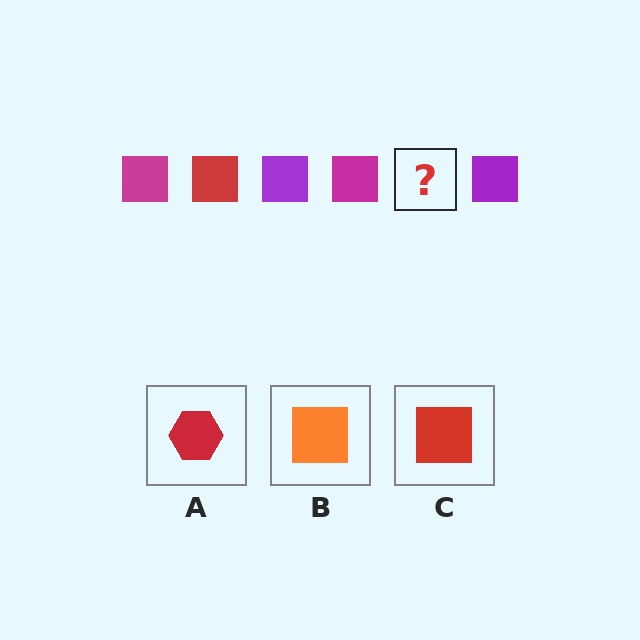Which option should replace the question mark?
Option C.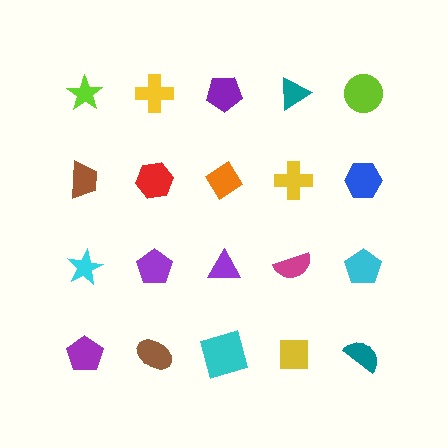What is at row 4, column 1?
A purple pentagon.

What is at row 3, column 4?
A magenta semicircle.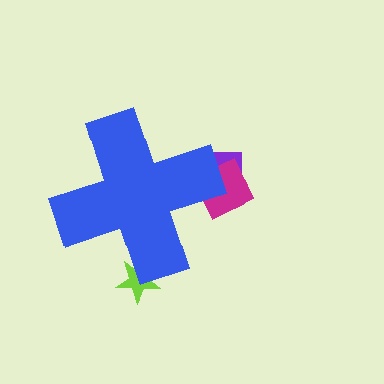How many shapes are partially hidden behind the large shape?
3 shapes are partially hidden.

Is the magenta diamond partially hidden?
Yes, the magenta diamond is partially hidden behind the blue cross.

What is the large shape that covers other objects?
A blue cross.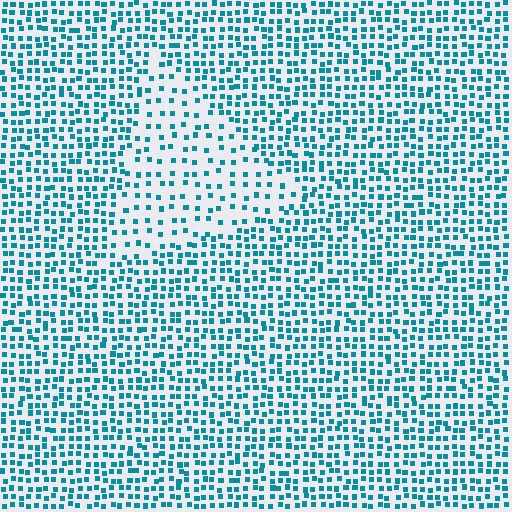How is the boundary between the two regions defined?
The boundary is defined by a change in element density (approximately 2.0x ratio). All elements are the same color, size, and shape.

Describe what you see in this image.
The image contains small teal elements arranged at two different densities. A triangle-shaped region is visible where the elements are less densely packed than the surrounding area.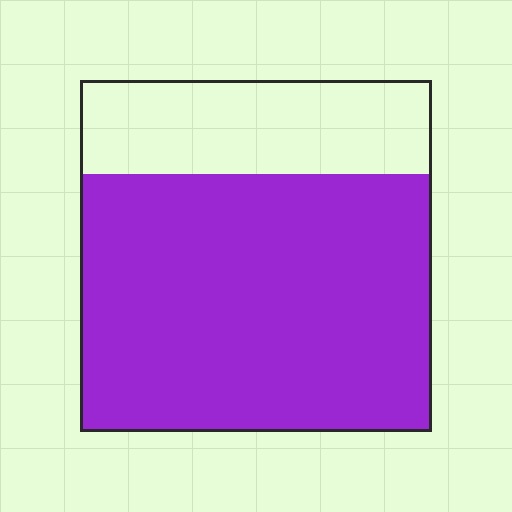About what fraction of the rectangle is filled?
About three quarters (3/4).